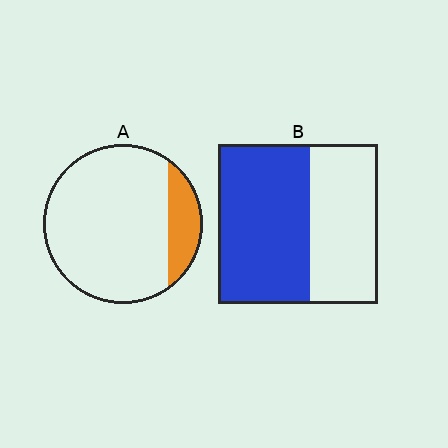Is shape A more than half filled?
No.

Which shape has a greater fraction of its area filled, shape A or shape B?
Shape B.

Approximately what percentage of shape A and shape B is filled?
A is approximately 15% and B is approximately 55%.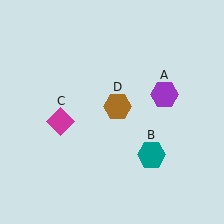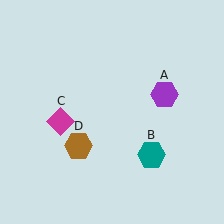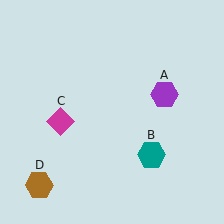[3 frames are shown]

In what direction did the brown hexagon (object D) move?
The brown hexagon (object D) moved down and to the left.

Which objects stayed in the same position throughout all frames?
Purple hexagon (object A) and teal hexagon (object B) and magenta diamond (object C) remained stationary.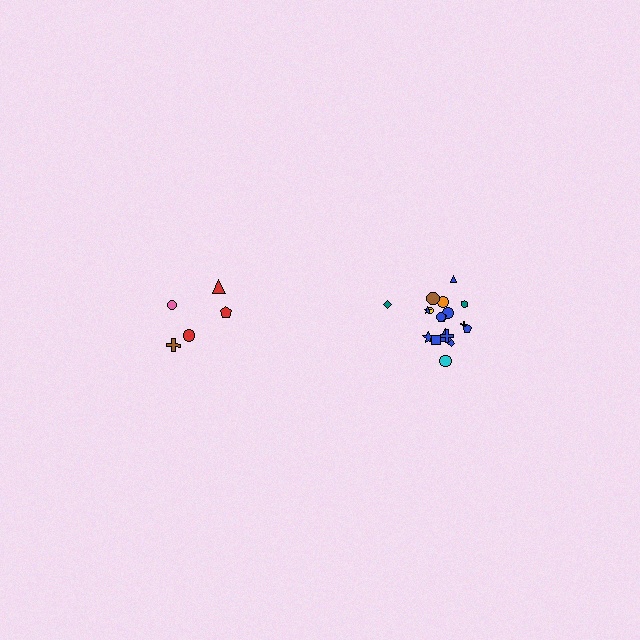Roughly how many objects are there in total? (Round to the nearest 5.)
Roughly 25 objects in total.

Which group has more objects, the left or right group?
The right group.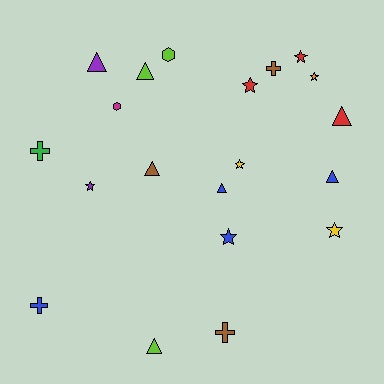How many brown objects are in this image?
There are 3 brown objects.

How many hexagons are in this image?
There are 2 hexagons.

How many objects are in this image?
There are 20 objects.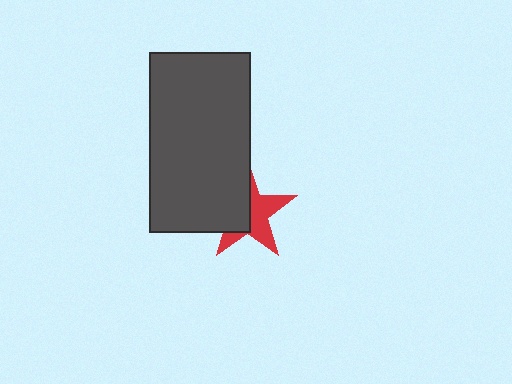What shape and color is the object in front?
The object in front is a dark gray rectangle.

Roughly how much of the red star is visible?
About half of it is visible (roughly 50%).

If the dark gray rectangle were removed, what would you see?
You would see the complete red star.